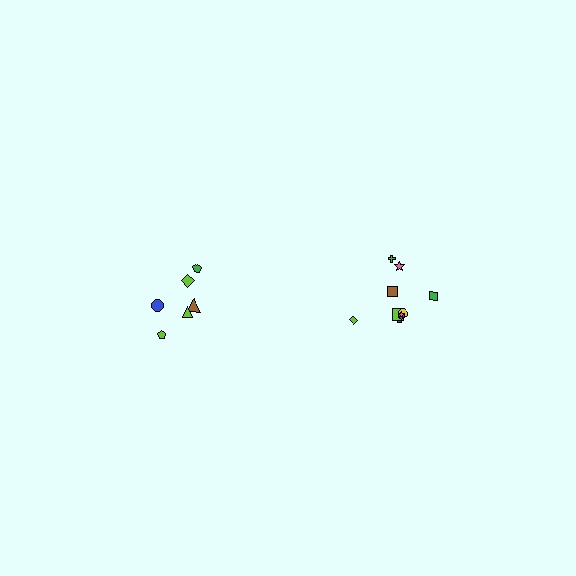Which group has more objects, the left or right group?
The right group.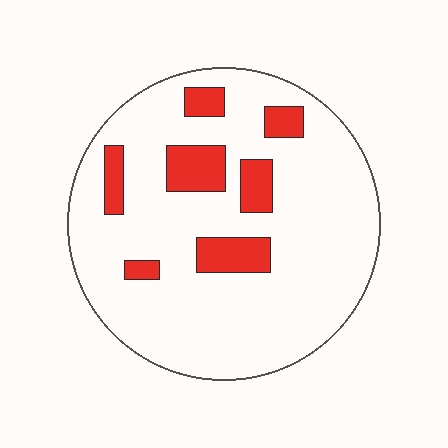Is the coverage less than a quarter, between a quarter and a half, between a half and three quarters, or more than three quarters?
Less than a quarter.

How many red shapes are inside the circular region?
7.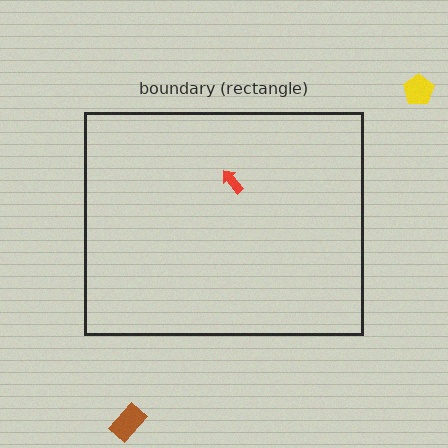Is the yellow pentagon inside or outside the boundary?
Outside.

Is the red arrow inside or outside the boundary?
Inside.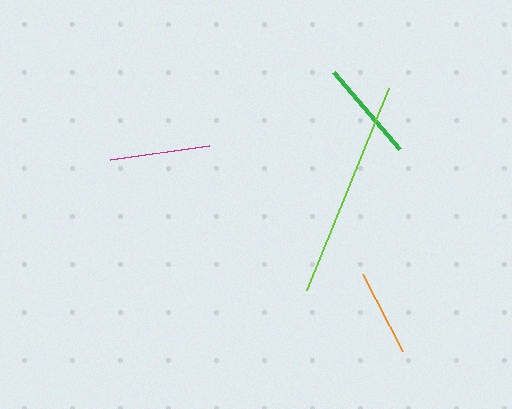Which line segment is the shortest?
The orange line is the shortest at approximately 87 pixels.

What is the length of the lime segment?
The lime segment is approximately 219 pixels long.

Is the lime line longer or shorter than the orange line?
The lime line is longer than the orange line.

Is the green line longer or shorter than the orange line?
The green line is longer than the orange line.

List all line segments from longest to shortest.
From longest to shortest: lime, green, magenta, orange.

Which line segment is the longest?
The lime line is the longest at approximately 219 pixels.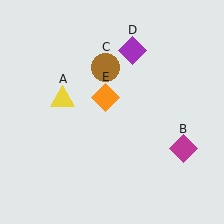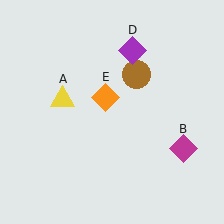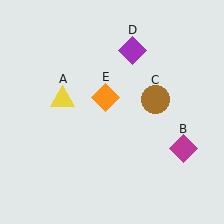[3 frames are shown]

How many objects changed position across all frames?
1 object changed position: brown circle (object C).